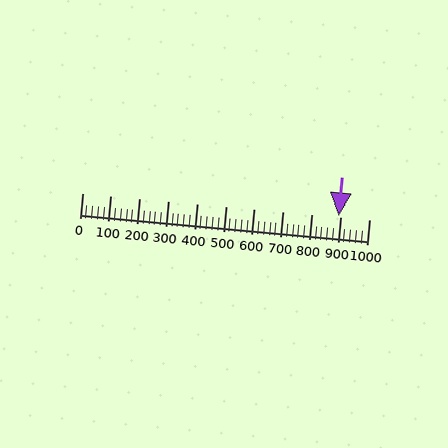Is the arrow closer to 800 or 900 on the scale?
The arrow is closer to 900.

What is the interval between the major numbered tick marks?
The major tick marks are spaced 100 units apart.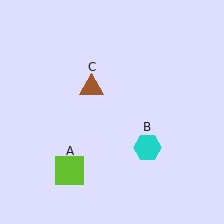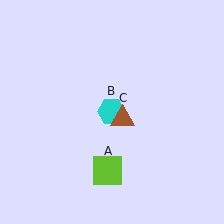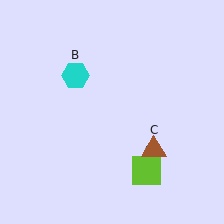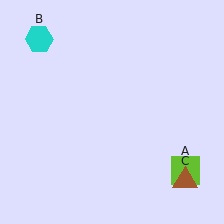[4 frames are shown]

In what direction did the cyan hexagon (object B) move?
The cyan hexagon (object B) moved up and to the left.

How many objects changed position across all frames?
3 objects changed position: lime square (object A), cyan hexagon (object B), brown triangle (object C).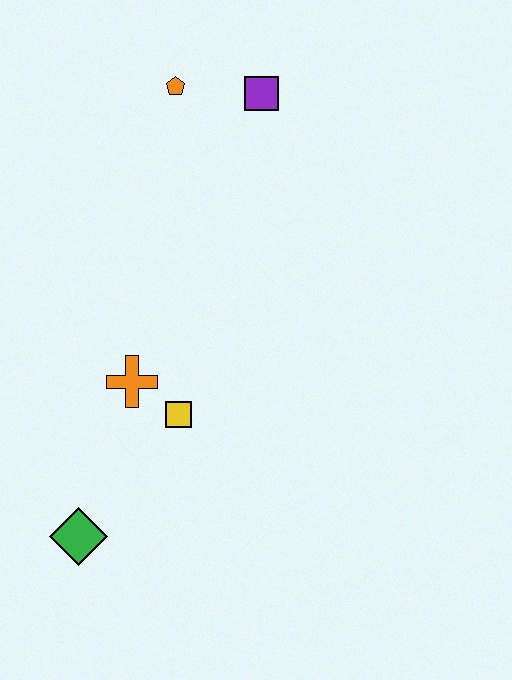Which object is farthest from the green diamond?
The purple square is farthest from the green diamond.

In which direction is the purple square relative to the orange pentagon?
The purple square is to the right of the orange pentagon.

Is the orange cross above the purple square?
No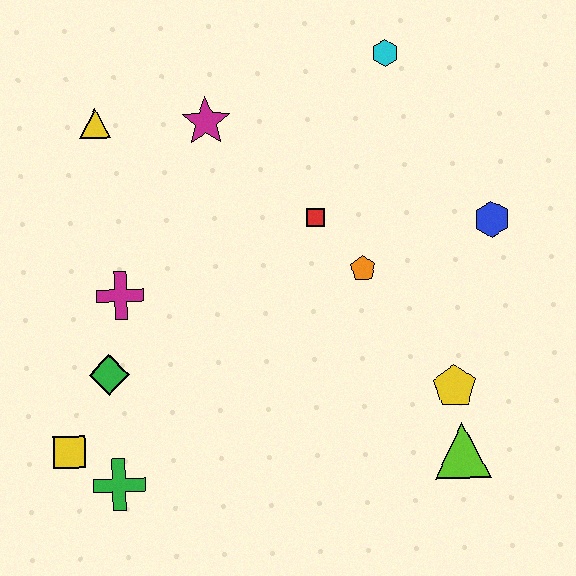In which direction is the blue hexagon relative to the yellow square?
The blue hexagon is to the right of the yellow square.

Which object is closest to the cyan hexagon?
The red square is closest to the cyan hexagon.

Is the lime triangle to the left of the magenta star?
No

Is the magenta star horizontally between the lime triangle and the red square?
No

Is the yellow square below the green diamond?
Yes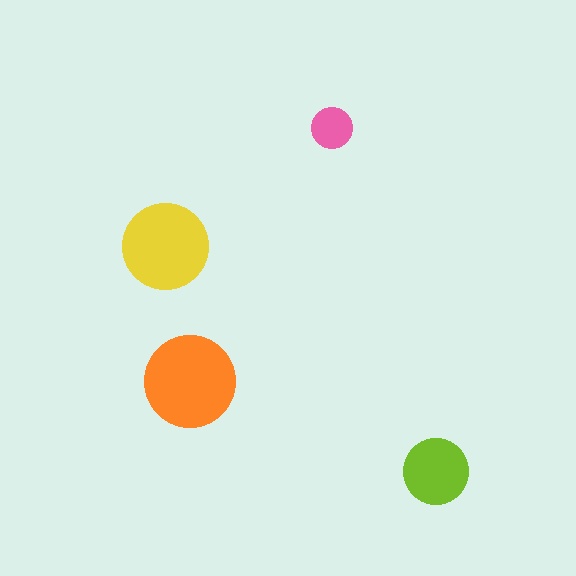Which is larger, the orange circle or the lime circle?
The orange one.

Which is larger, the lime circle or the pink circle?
The lime one.